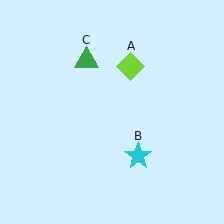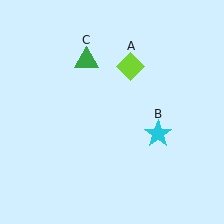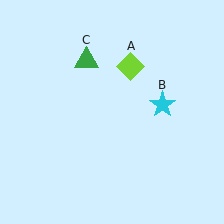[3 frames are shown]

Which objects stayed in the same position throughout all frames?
Lime diamond (object A) and green triangle (object C) remained stationary.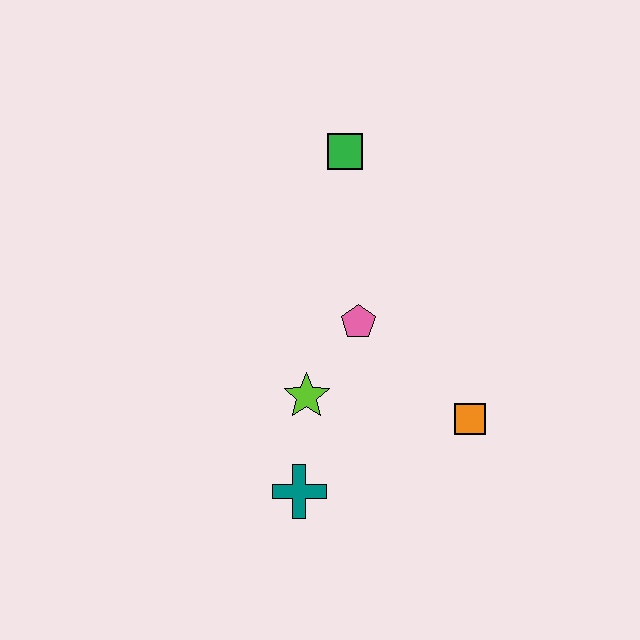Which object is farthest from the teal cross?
The green square is farthest from the teal cross.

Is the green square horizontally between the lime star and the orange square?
Yes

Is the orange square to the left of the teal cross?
No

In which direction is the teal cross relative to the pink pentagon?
The teal cross is below the pink pentagon.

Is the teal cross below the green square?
Yes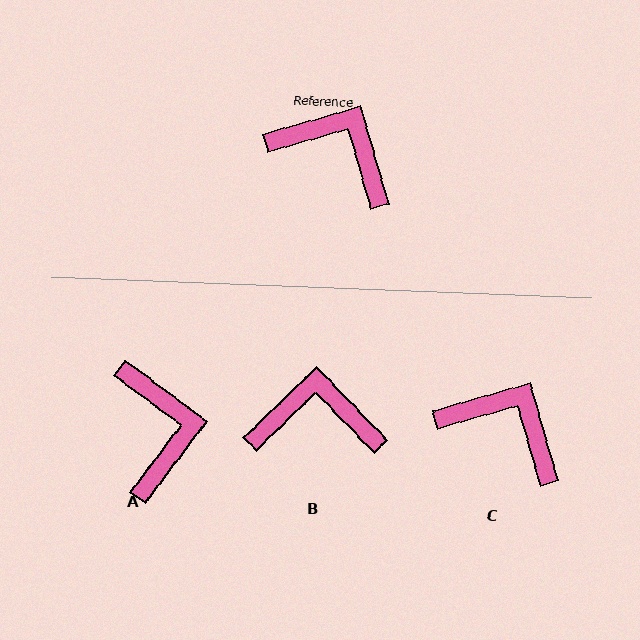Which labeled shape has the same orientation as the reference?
C.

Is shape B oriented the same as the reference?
No, it is off by about 28 degrees.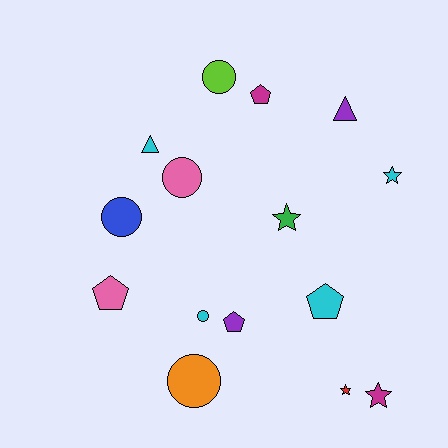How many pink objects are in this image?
There are 2 pink objects.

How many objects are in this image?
There are 15 objects.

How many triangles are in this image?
There are 2 triangles.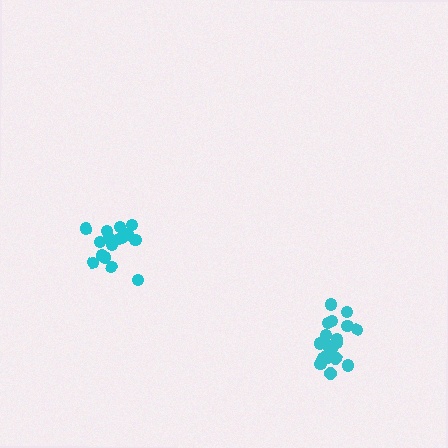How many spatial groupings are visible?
There are 2 spatial groupings.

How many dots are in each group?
Group 1: 16 dots, Group 2: 20 dots (36 total).